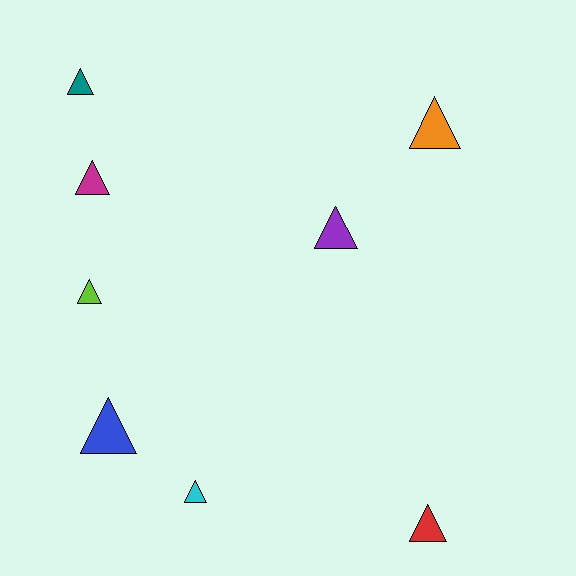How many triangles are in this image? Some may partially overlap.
There are 8 triangles.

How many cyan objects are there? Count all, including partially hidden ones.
There is 1 cyan object.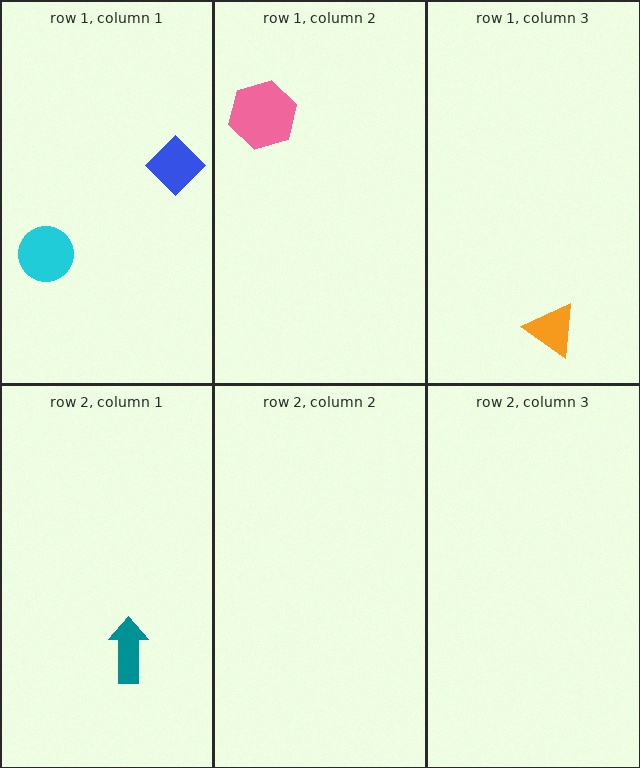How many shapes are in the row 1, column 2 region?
1.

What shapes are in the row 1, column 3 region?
The orange triangle.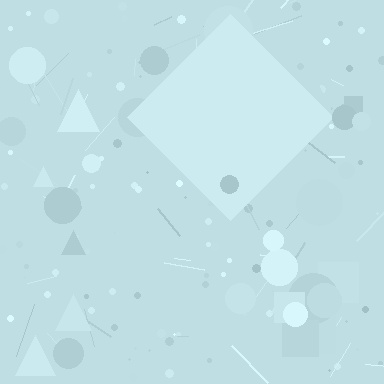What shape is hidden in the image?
A diamond is hidden in the image.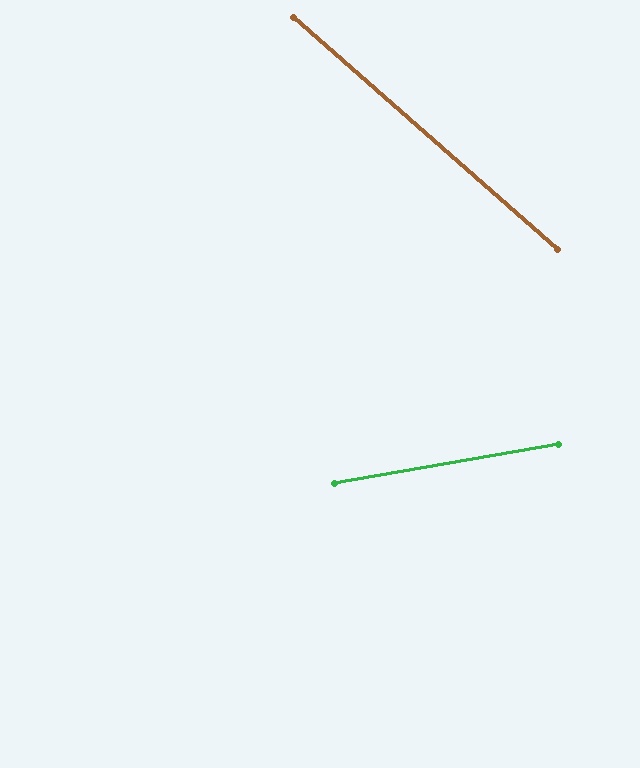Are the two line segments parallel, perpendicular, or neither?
Neither parallel nor perpendicular — they differ by about 51°.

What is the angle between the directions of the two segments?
Approximately 51 degrees.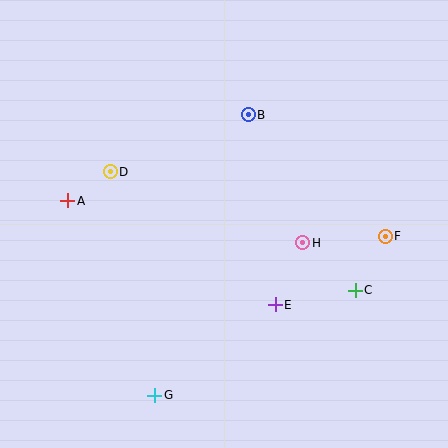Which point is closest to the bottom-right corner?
Point C is closest to the bottom-right corner.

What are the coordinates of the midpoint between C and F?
The midpoint between C and F is at (370, 263).